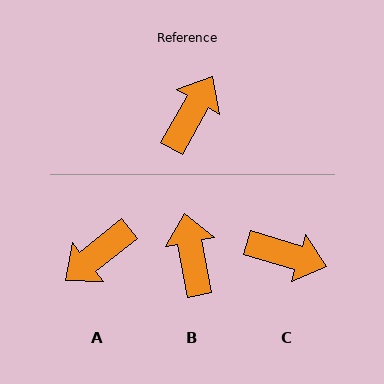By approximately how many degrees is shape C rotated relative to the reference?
Approximately 77 degrees clockwise.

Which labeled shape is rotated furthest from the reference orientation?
A, about 159 degrees away.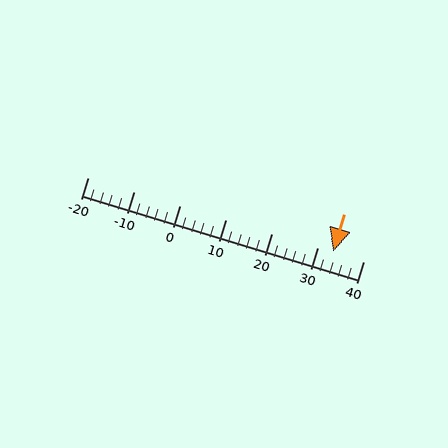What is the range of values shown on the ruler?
The ruler shows values from -20 to 40.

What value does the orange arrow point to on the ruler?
The orange arrow points to approximately 33.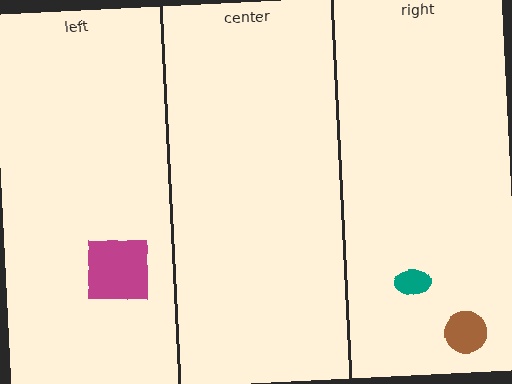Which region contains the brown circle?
The right region.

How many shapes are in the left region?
1.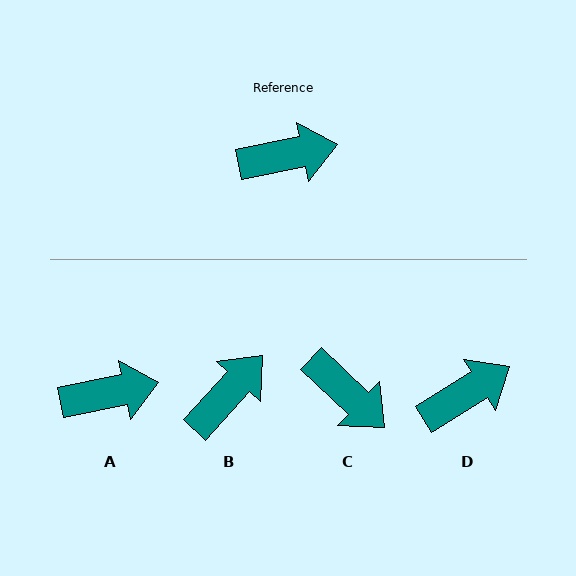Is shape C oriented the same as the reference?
No, it is off by about 55 degrees.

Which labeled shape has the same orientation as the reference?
A.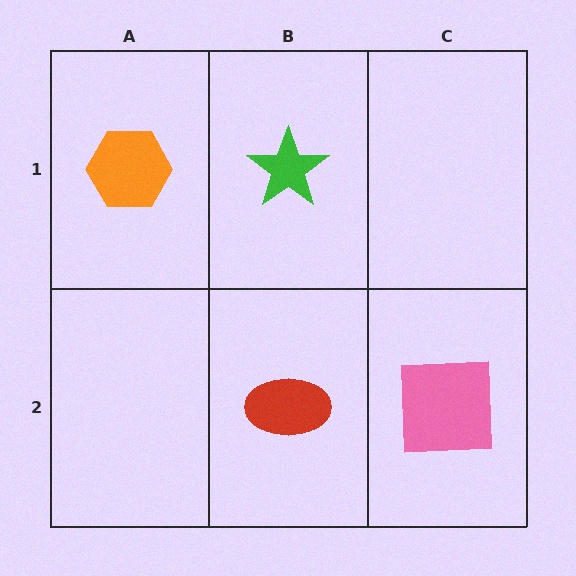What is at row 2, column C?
A pink square.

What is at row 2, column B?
A red ellipse.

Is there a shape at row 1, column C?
No, that cell is empty.